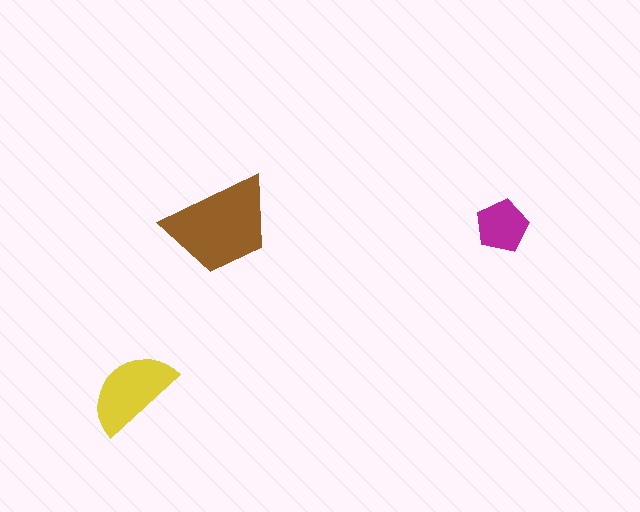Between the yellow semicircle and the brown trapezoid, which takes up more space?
The brown trapezoid.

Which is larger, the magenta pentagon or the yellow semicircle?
The yellow semicircle.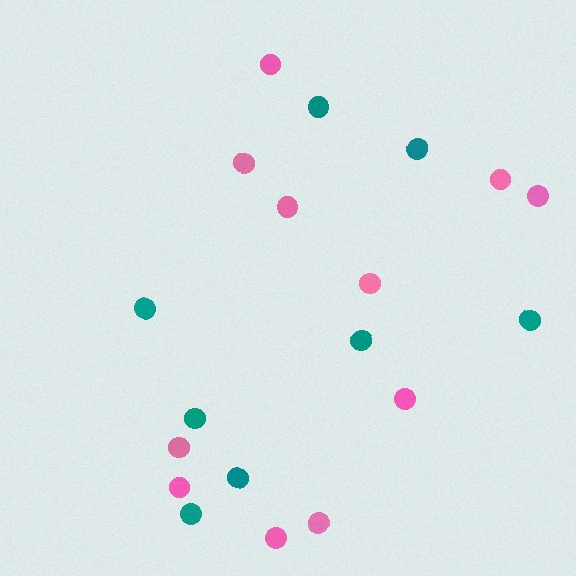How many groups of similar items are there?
There are 2 groups: one group of teal circles (8) and one group of pink circles (11).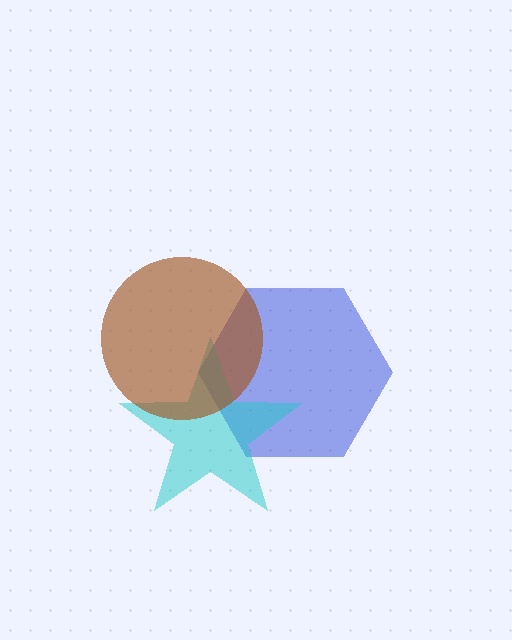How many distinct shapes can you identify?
There are 3 distinct shapes: a blue hexagon, a cyan star, a brown circle.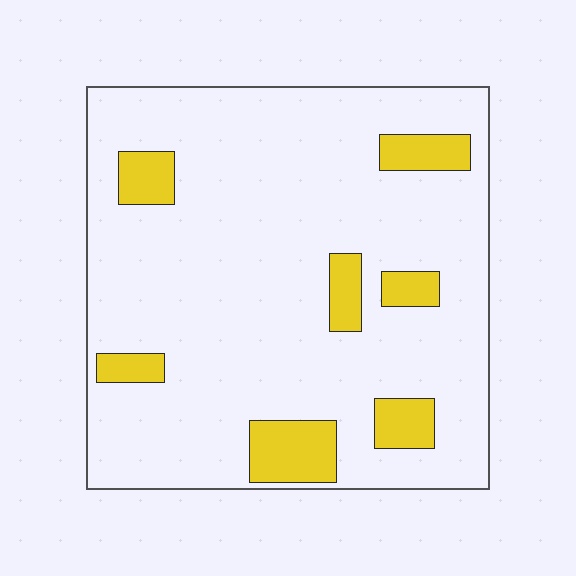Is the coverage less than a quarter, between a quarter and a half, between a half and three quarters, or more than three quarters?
Less than a quarter.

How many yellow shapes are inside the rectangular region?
7.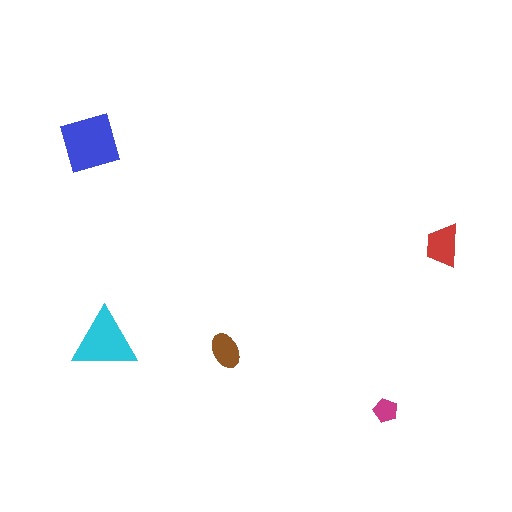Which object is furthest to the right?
The red trapezoid is rightmost.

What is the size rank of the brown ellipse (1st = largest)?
4th.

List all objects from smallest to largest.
The magenta pentagon, the brown ellipse, the red trapezoid, the cyan triangle, the blue diamond.